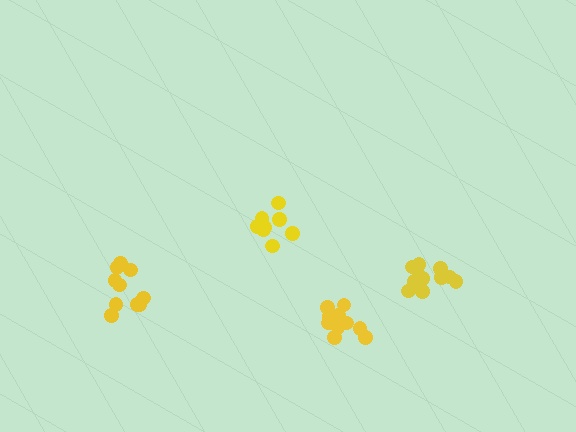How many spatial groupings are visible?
There are 4 spatial groupings.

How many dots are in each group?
Group 1: 8 dots, Group 2: 11 dots, Group 3: 10 dots, Group 4: 11 dots (40 total).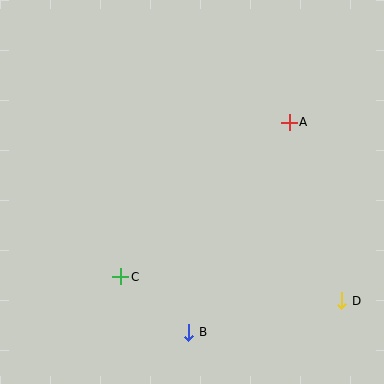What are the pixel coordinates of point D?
Point D is at (342, 301).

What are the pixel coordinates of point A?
Point A is at (289, 122).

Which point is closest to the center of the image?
Point C at (121, 277) is closest to the center.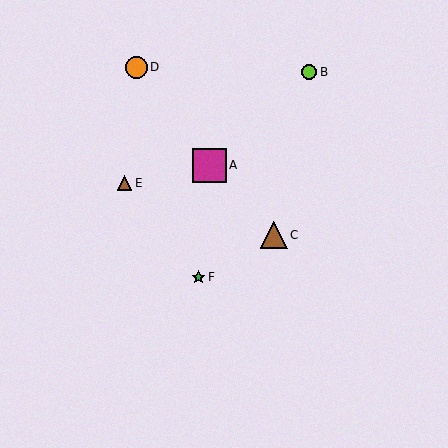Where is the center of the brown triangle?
The center of the brown triangle is at (274, 235).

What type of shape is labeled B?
Shape B is a lime circle.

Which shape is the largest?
The magenta square (labeled A) is the largest.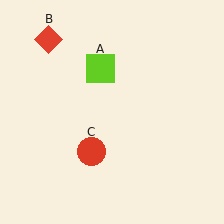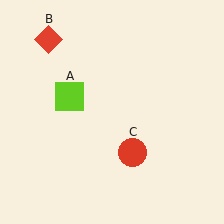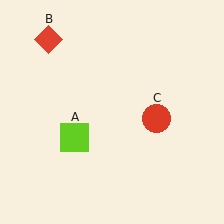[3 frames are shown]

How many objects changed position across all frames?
2 objects changed position: lime square (object A), red circle (object C).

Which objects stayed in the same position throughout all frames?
Red diamond (object B) remained stationary.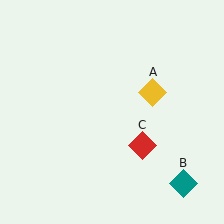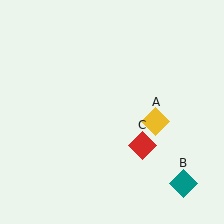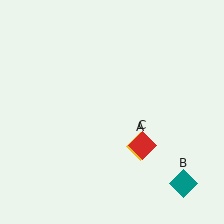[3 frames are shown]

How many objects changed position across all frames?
1 object changed position: yellow diamond (object A).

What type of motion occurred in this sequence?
The yellow diamond (object A) rotated clockwise around the center of the scene.